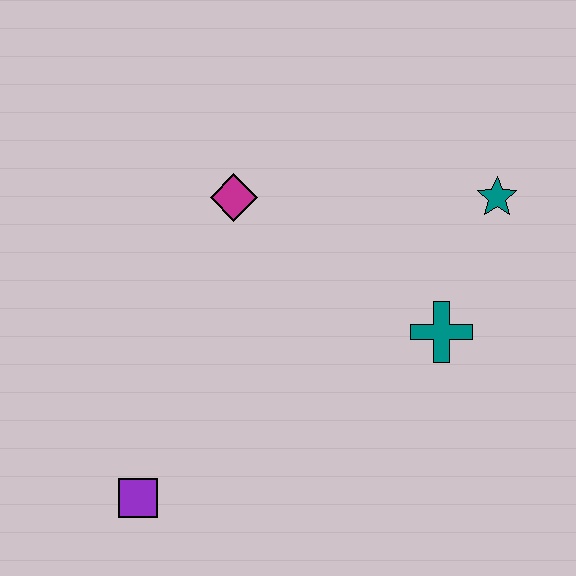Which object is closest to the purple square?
The magenta diamond is closest to the purple square.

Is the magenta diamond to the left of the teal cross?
Yes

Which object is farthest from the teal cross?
The purple square is farthest from the teal cross.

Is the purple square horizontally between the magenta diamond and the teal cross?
No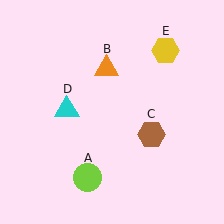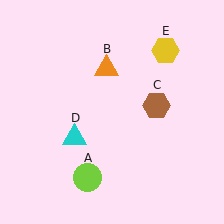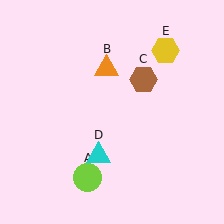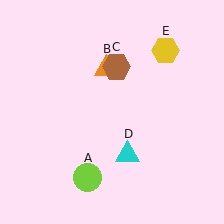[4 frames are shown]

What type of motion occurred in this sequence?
The brown hexagon (object C), cyan triangle (object D) rotated counterclockwise around the center of the scene.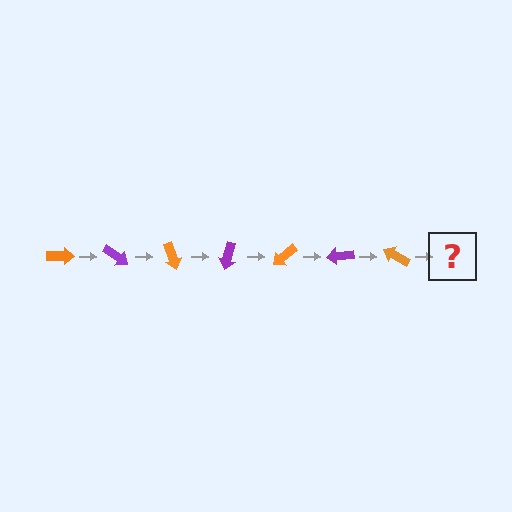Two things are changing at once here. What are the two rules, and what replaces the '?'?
The two rules are that it rotates 35 degrees each step and the color cycles through orange and purple. The '?' should be a purple arrow, rotated 245 degrees from the start.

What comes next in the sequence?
The next element should be a purple arrow, rotated 245 degrees from the start.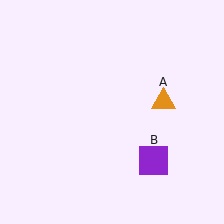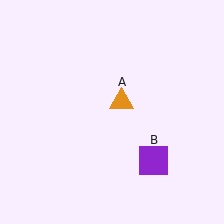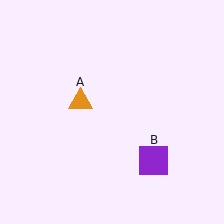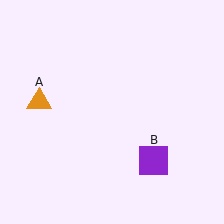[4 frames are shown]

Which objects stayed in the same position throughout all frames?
Purple square (object B) remained stationary.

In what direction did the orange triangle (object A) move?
The orange triangle (object A) moved left.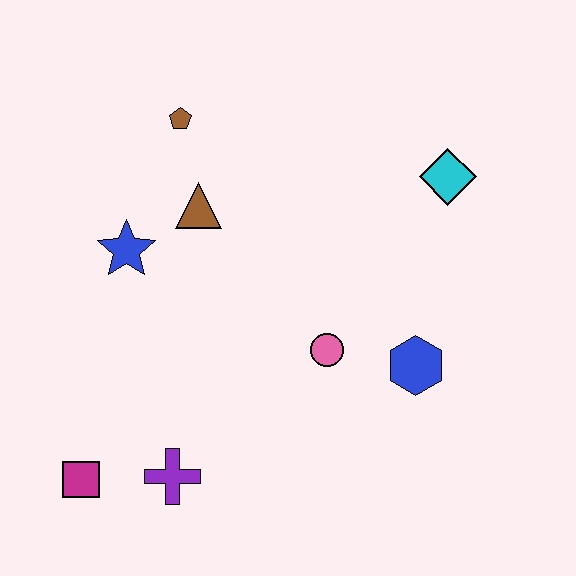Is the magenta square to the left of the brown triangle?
Yes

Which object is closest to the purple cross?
The magenta square is closest to the purple cross.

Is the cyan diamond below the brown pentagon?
Yes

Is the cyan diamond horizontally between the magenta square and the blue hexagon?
No